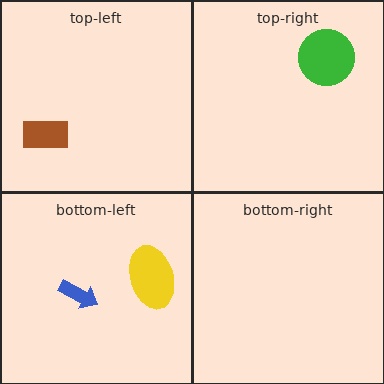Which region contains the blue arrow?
The bottom-left region.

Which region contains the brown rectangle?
The top-left region.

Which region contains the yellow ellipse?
The bottom-left region.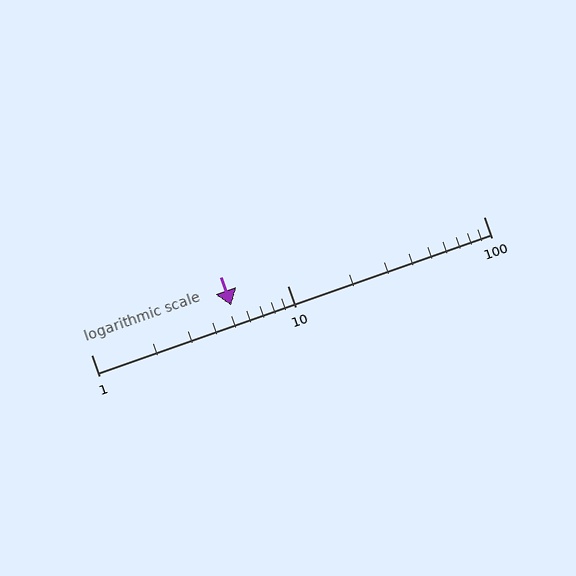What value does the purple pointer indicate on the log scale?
The pointer indicates approximately 5.2.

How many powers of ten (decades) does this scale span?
The scale spans 2 decades, from 1 to 100.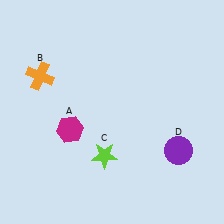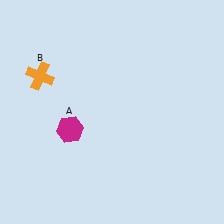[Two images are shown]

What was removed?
The purple circle (D), the lime star (C) were removed in Image 2.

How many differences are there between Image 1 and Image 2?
There are 2 differences between the two images.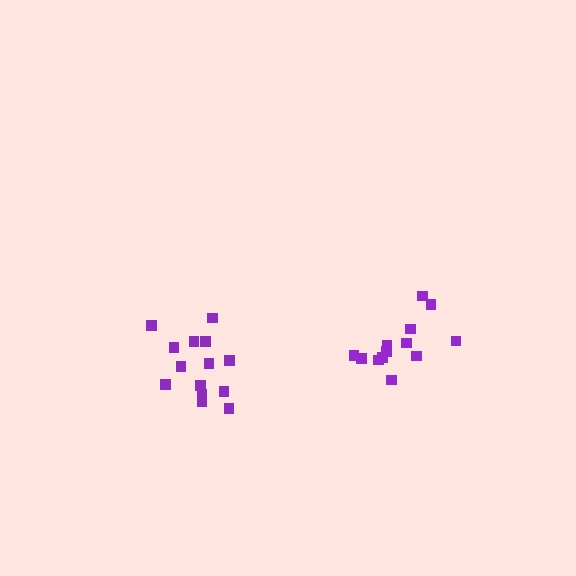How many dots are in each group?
Group 1: 14 dots, Group 2: 13 dots (27 total).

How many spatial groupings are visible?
There are 2 spatial groupings.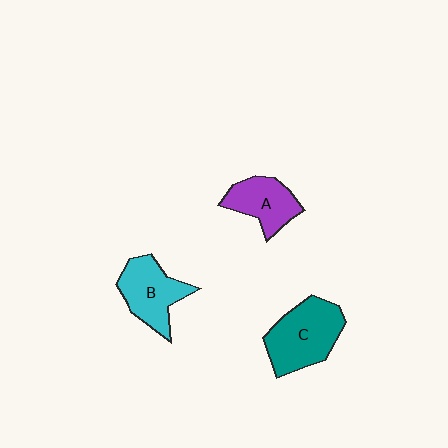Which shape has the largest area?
Shape C (teal).